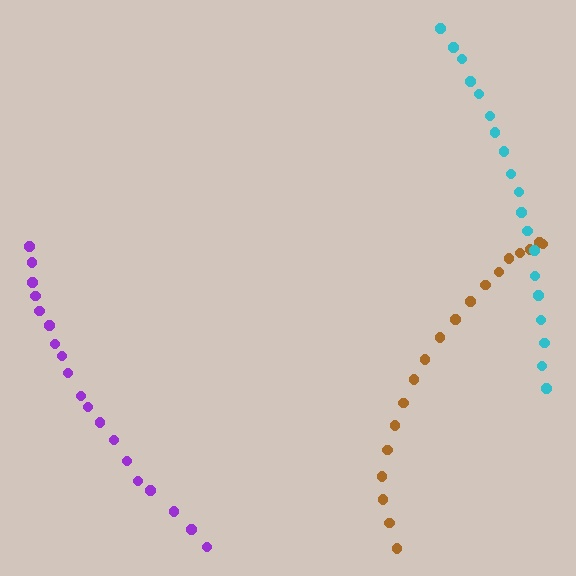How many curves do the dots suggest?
There are 3 distinct paths.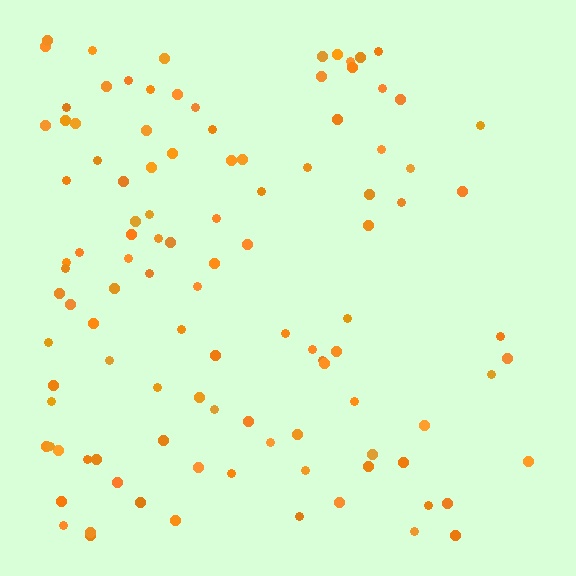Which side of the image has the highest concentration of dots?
The left.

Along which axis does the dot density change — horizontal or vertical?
Horizontal.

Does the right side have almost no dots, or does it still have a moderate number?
Still a moderate number, just noticeably fewer than the left.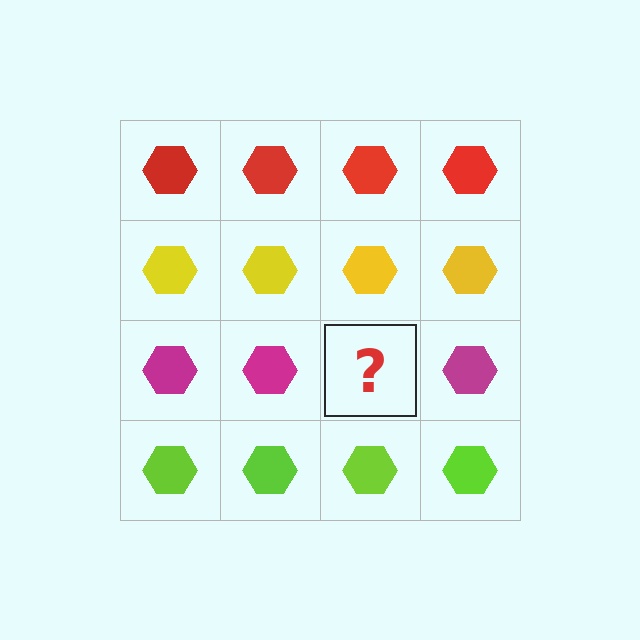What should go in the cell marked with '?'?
The missing cell should contain a magenta hexagon.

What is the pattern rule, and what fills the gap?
The rule is that each row has a consistent color. The gap should be filled with a magenta hexagon.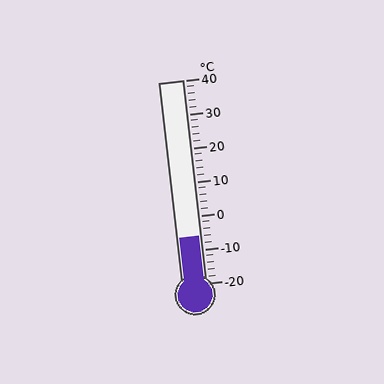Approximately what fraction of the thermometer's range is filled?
The thermometer is filled to approximately 25% of its range.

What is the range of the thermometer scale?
The thermometer scale ranges from -20°C to 40°C.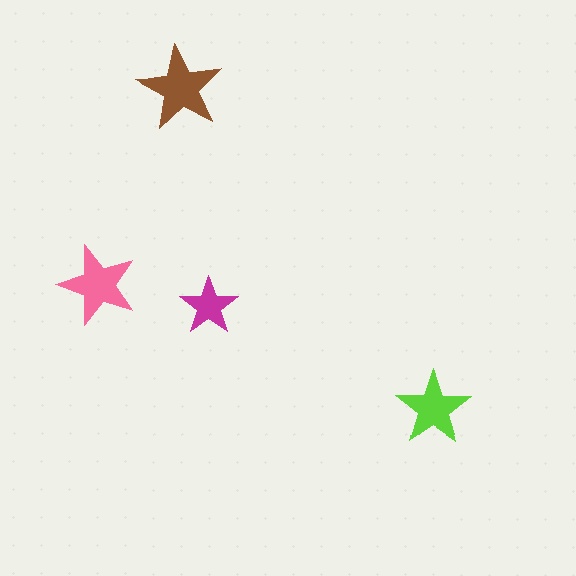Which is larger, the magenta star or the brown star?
The brown one.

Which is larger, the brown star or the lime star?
The brown one.